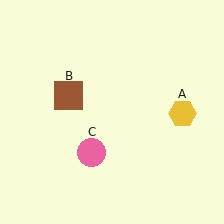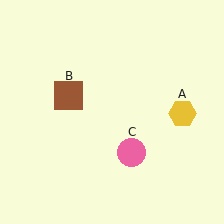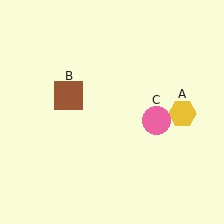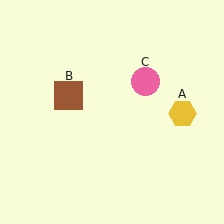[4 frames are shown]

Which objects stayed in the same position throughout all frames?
Yellow hexagon (object A) and brown square (object B) remained stationary.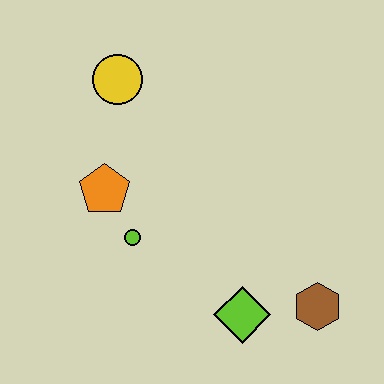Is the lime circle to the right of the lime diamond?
No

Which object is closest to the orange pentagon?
The lime circle is closest to the orange pentagon.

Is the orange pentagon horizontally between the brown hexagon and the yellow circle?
No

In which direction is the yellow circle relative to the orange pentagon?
The yellow circle is above the orange pentagon.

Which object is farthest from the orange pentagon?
The brown hexagon is farthest from the orange pentagon.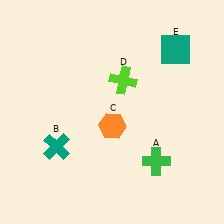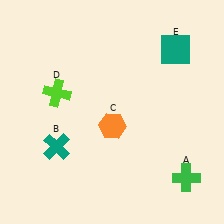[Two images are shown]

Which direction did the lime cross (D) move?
The lime cross (D) moved left.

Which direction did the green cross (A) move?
The green cross (A) moved right.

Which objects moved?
The objects that moved are: the green cross (A), the lime cross (D).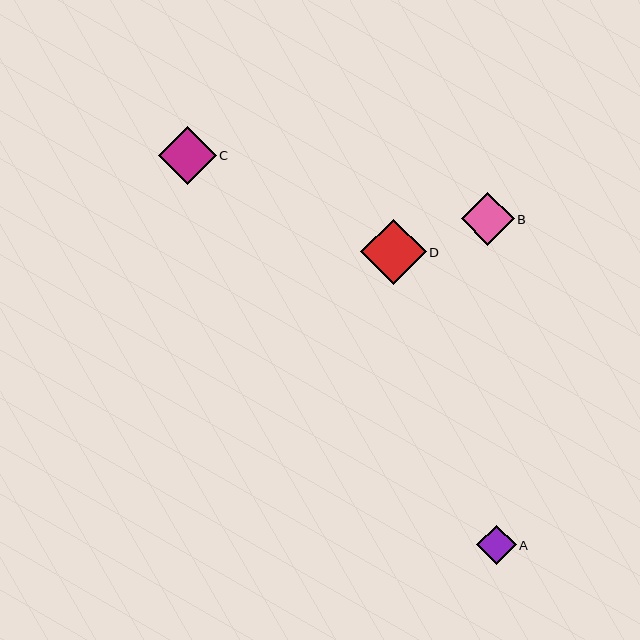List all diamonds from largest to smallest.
From largest to smallest: D, C, B, A.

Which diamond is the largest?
Diamond D is the largest with a size of approximately 65 pixels.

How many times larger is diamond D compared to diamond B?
Diamond D is approximately 1.2 times the size of diamond B.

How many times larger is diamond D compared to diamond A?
Diamond D is approximately 1.6 times the size of diamond A.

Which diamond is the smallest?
Diamond A is the smallest with a size of approximately 40 pixels.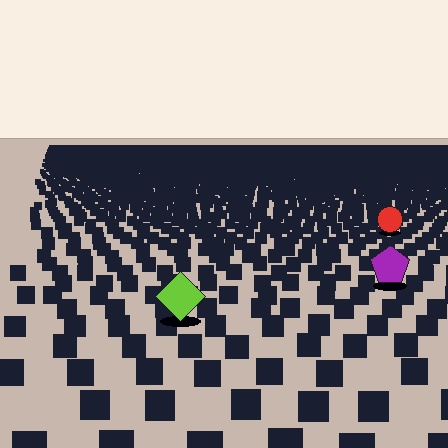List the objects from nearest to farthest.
From nearest to farthest: the lime diamond, the purple pentagon, the red circle.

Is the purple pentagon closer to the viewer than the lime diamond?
No. The lime diamond is closer — you can tell from the texture gradient: the ground texture is coarser near it.